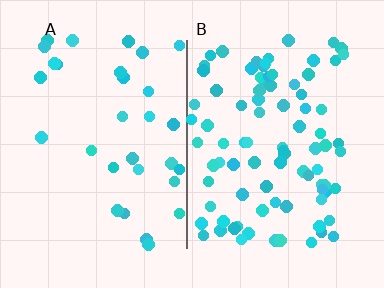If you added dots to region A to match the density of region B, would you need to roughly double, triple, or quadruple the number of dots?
Approximately triple.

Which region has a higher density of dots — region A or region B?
B (the right).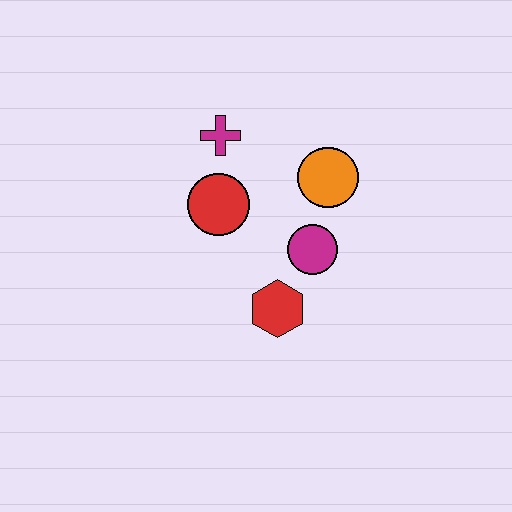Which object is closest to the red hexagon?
The magenta circle is closest to the red hexagon.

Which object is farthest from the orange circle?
The red hexagon is farthest from the orange circle.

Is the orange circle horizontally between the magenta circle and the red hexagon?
No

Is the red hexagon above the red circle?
No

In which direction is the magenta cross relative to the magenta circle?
The magenta cross is above the magenta circle.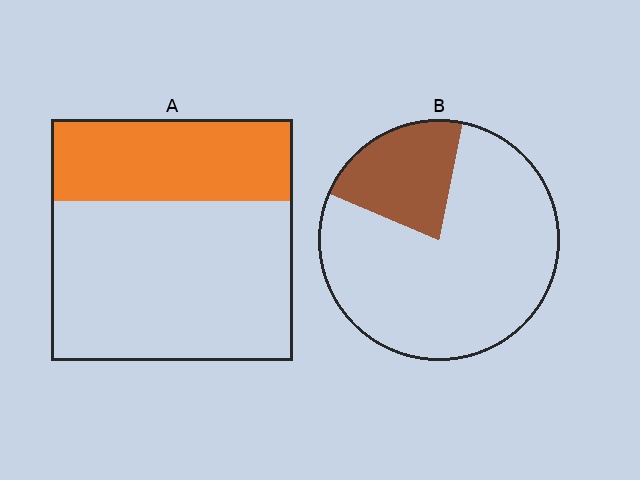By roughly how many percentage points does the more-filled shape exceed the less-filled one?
By roughly 10 percentage points (A over B).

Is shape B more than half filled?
No.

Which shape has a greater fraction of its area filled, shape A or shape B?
Shape A.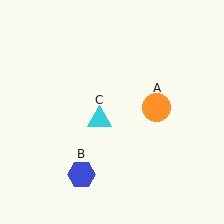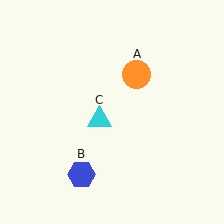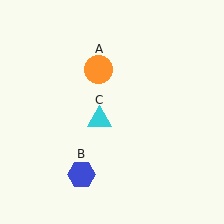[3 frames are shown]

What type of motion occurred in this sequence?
The orange circle (object A) rotated counterclockwise around the center of the scene.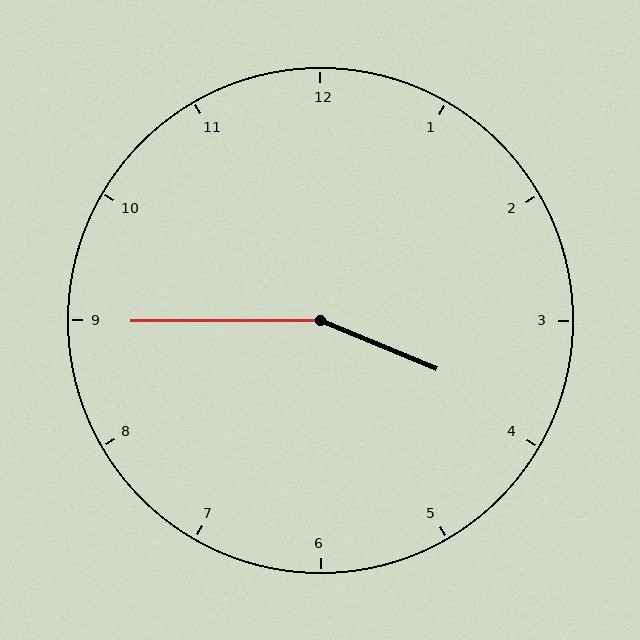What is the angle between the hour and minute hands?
Approximately 158 degrees.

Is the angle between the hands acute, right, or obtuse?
It is obtuse.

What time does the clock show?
3:45.